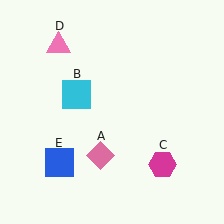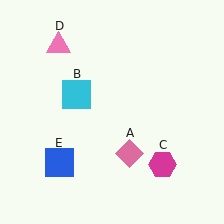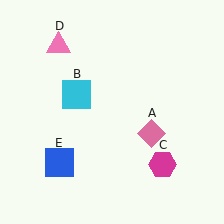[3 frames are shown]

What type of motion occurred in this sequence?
The pink diamond (object A) rotated counterclockwise around the center of the scene.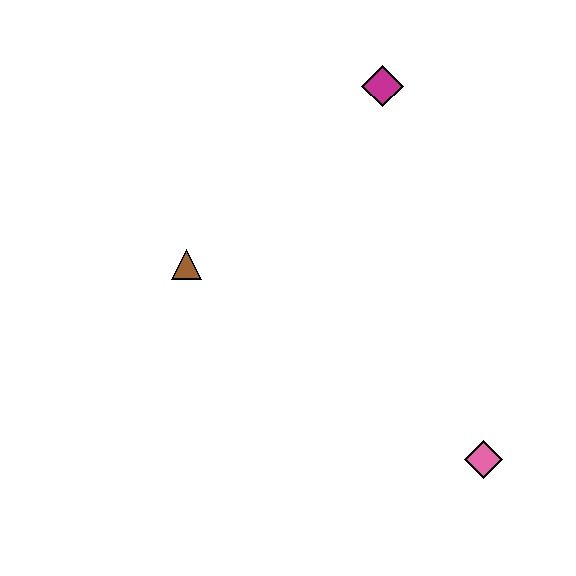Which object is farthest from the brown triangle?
The pink diamond is farthest from the brown triangle.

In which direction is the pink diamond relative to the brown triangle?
The pink diamond is to the right of the brown triangle.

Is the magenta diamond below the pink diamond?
No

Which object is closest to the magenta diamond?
The brown triangle is closest to the magenta diamond.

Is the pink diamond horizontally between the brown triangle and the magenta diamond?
No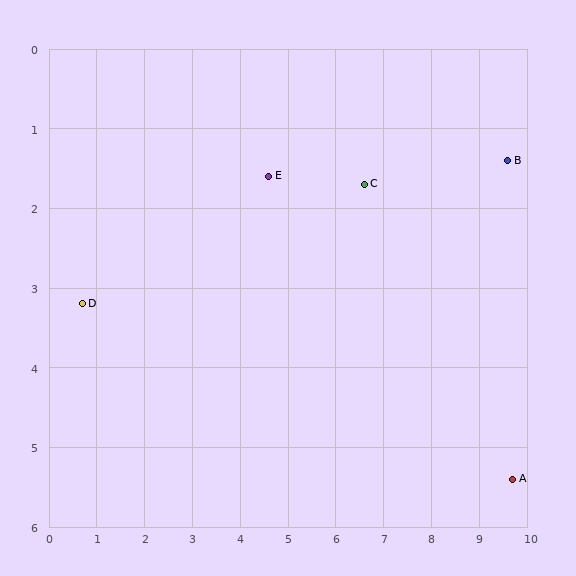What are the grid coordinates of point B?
Point B is at approximately (9.6, 1.4).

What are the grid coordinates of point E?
Point E is at approximately (4.6, 1.6).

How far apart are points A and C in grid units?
Points A and C are about 4.8 grid units apart.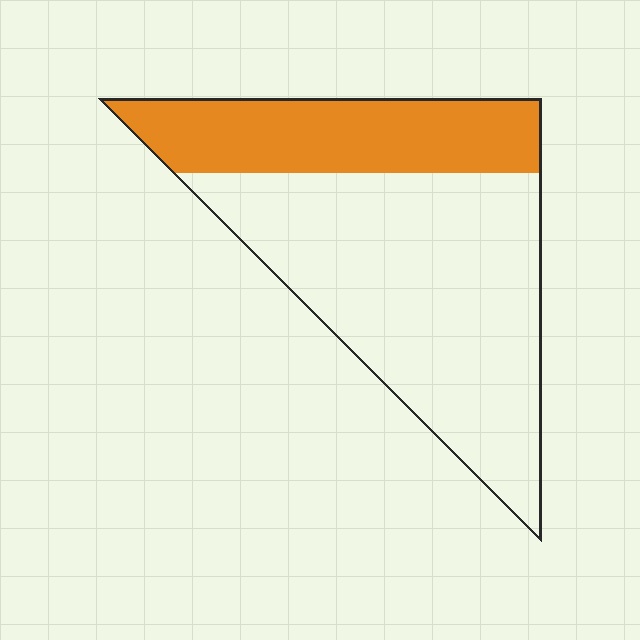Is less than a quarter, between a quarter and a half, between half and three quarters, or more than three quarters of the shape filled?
Between a quarter and a half.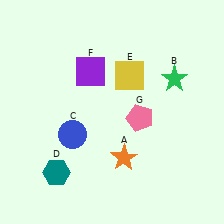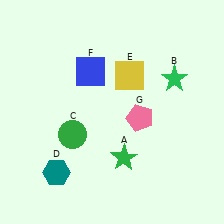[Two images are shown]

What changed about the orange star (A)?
In Image 1, A is orange. In Image 2, it changed to green.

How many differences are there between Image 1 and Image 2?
There are 3 differences between the two images.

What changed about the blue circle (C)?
In Image 1, C is blue. In Image 2, it changed to green.